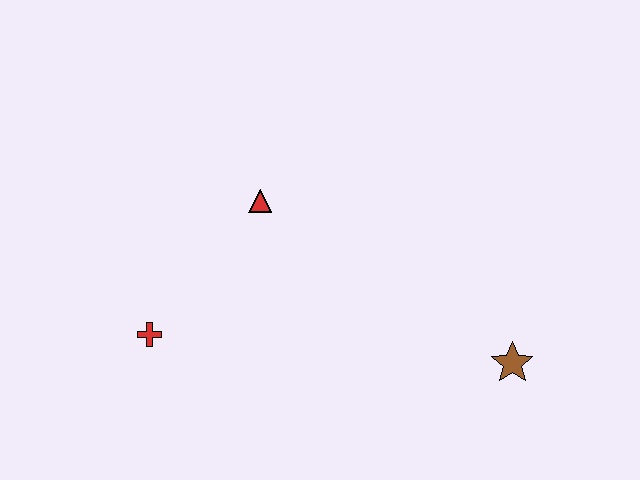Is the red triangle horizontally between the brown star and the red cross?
Yes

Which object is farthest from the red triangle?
The brown star is farthest from the red triangle.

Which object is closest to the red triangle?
The red cross is closest to the red triangle.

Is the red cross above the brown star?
Yes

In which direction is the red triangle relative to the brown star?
The red triangle is to the left of the brown star.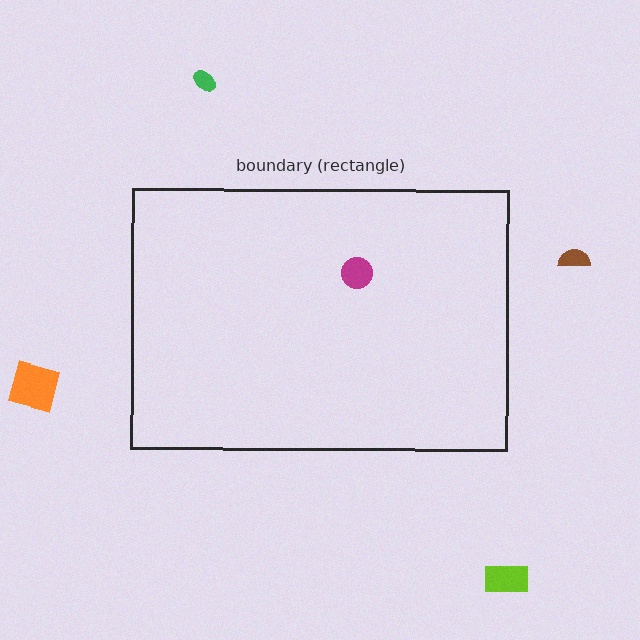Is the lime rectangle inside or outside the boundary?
Outside.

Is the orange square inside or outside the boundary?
Outside.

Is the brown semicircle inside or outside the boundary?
Outside.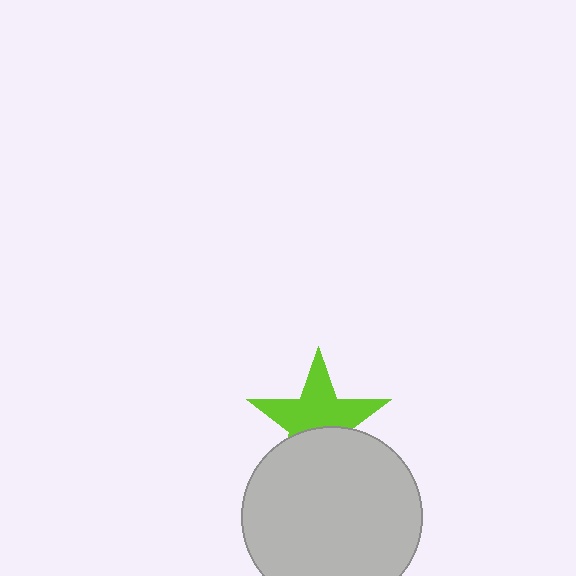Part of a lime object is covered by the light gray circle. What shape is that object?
It is a star.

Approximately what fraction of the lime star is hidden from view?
Roughly 40% of the lime star is hidden behind the light gray circle.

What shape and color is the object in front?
The object in front is a light gray circle.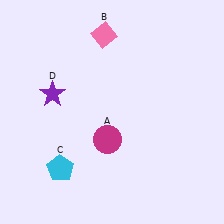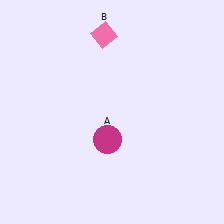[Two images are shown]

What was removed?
The cyan pentagon (C), the purple star (D) were removed in Image 2.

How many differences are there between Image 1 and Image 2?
There are 2 differences between the two images.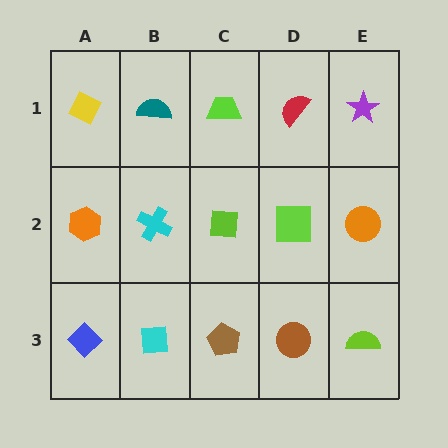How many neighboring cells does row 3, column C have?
3.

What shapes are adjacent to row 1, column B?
A cyan cross (row 2, column B), a yellow diamond (row 1, column A), a lime trapezoid (row 1, column C).